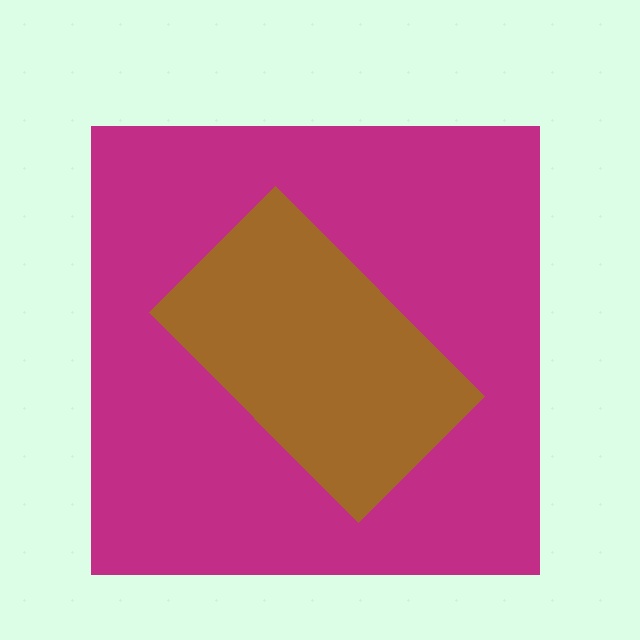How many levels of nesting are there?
2.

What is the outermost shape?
The magenta square.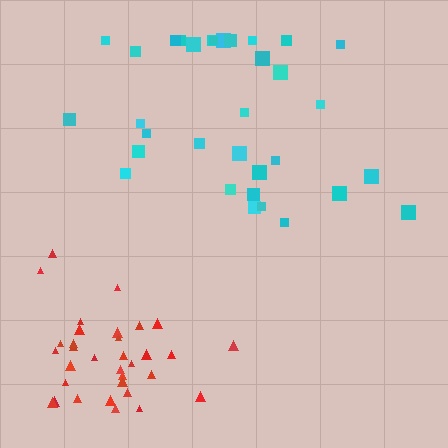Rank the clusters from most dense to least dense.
red, cyan.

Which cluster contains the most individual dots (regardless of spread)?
Cyan (33).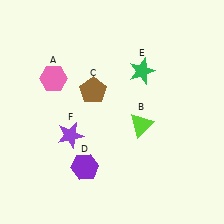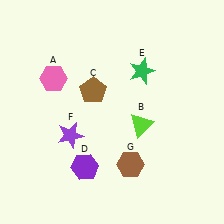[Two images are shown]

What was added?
A brown hexagon (G) was added in Image 2.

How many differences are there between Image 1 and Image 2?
There is 1 difference between the two images.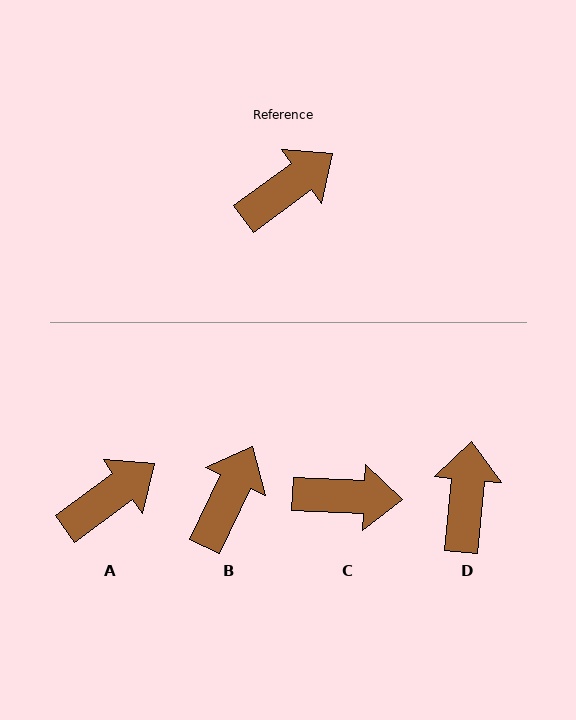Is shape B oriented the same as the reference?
No, it is off by about 28 degrees.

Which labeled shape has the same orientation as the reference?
A.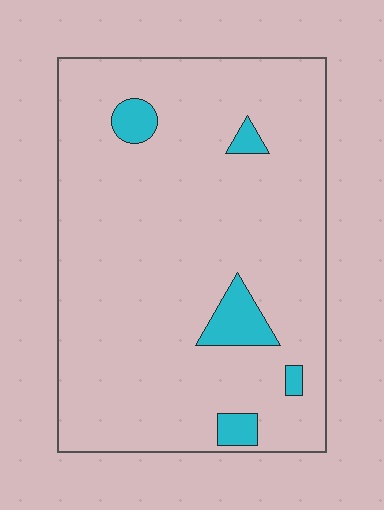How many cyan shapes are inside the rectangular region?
5.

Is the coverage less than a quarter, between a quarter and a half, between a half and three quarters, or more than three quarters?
Less than a quarter.